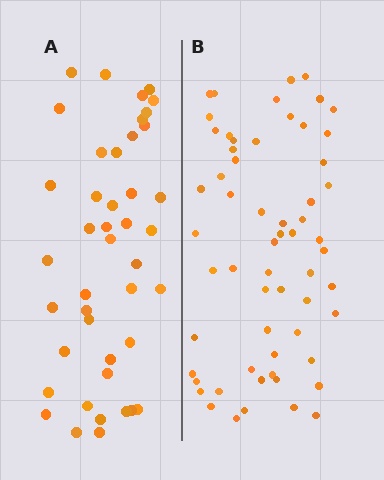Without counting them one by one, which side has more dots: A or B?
Region B (the right region) has more dots.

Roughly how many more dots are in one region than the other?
Region B has approximately 15 more dots than region A.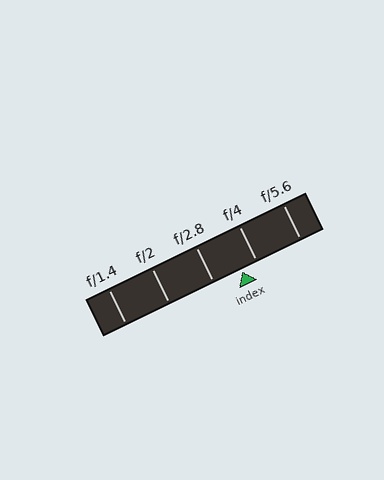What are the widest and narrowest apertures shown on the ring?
The widest aperture shown is f/1.4 and the narrowest is f/5.6.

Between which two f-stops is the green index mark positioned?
The index mark is between f/2.8 and f/4.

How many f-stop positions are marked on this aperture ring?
There are 5 f-stop positions marked.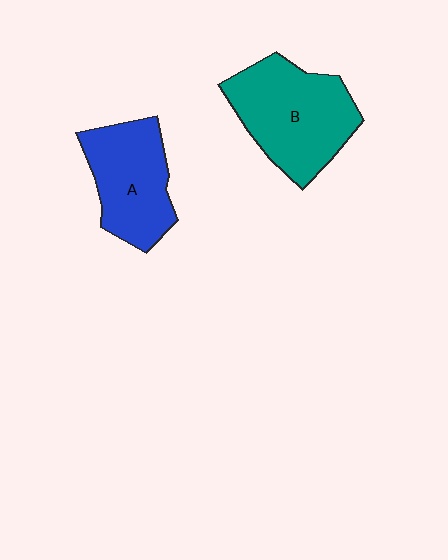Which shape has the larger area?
Shape B (teal).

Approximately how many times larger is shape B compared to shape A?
Approximately 1.3 times.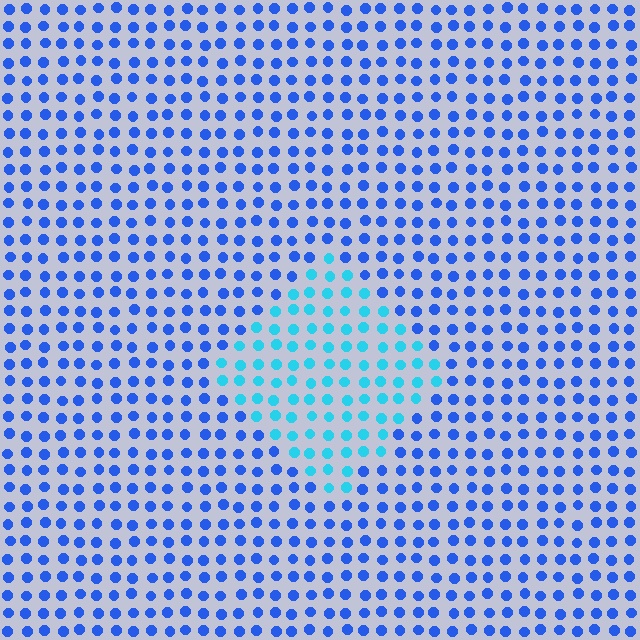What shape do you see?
I see a diamond.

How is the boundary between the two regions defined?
The boundary is defined purely by a slight shift in hue (about 36 degrees). Spacing, size, and orientation are identical on both sides.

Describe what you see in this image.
The image is filled with small blue elements in a uniform arrangement. A diamond-shaped region is visible where the elements are tinted to a slightly different hue, forming a subtle color boundary.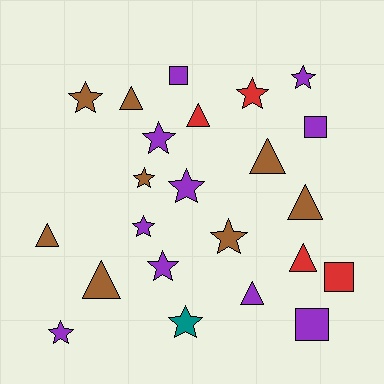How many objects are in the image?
There are 23 objects.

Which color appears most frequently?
Purple, with 10 objects.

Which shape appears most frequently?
Star, with 11 objects.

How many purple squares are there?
There are 3 purple squares.